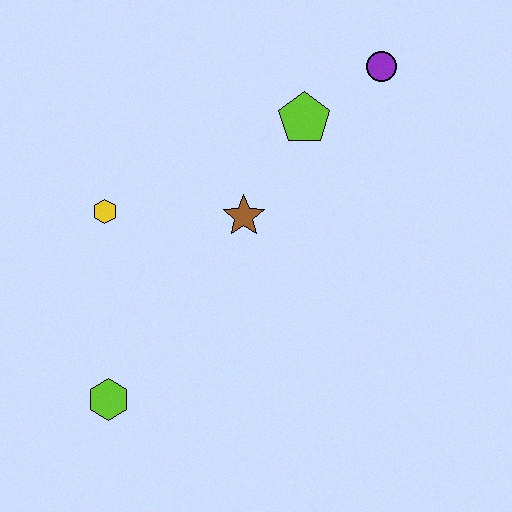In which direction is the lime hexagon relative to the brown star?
The lime hexagon is below the brown star.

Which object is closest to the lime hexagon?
The yellow hexagon is closest to the lime hexagon.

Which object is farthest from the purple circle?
The lime hexagon is farthest from the purple circle.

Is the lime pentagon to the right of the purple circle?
No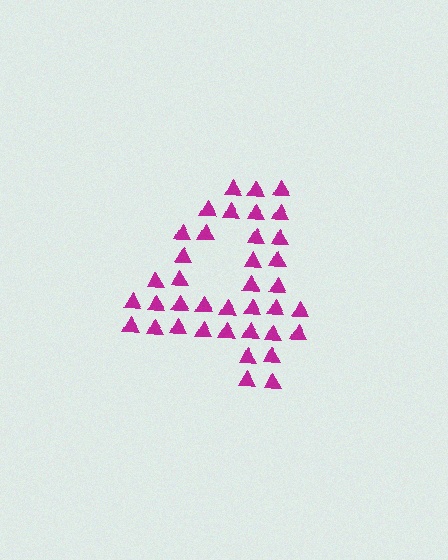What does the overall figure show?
The overall figure shows the digit 4.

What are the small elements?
The small elements are triangles.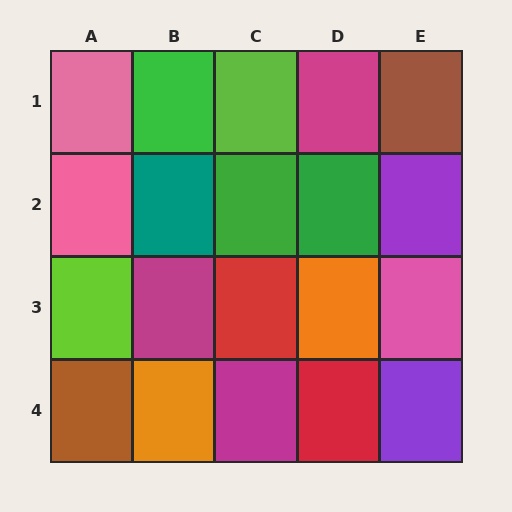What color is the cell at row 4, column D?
Red.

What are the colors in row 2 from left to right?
Pink, teal, green, green, purple.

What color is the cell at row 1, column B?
Green.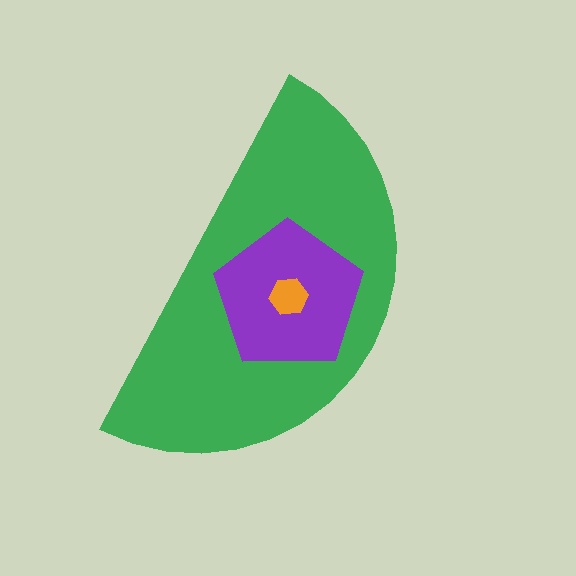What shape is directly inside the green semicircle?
The purple pentagon.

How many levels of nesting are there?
3.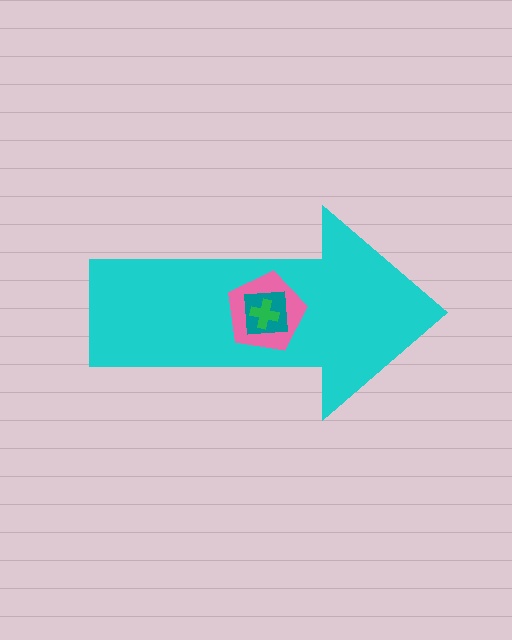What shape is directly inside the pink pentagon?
The teal square.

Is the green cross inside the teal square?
Yes.